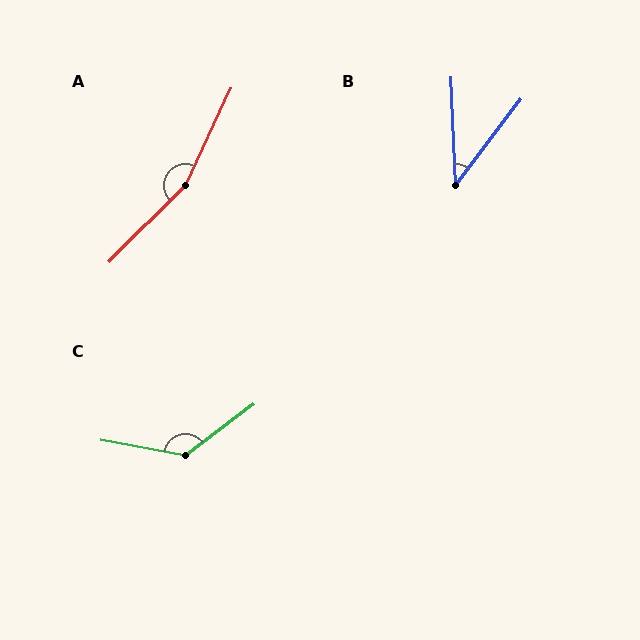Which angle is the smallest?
B, at approximately 39 degrees.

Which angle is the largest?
A, at approximately 160 degrees.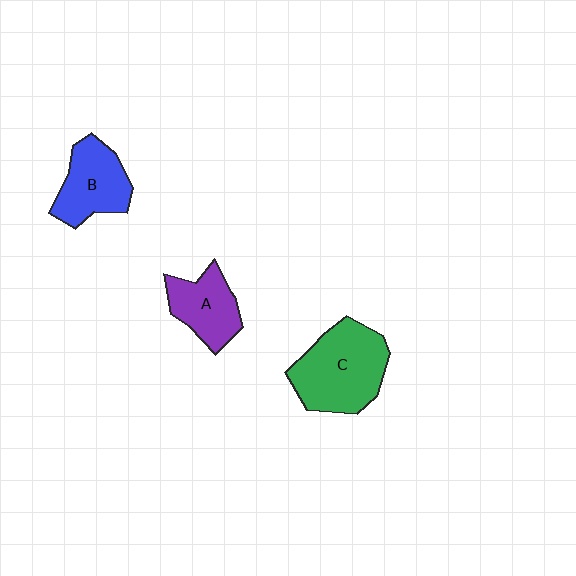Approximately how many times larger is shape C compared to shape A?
Approximately 1.6 times.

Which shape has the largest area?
Shape C (green).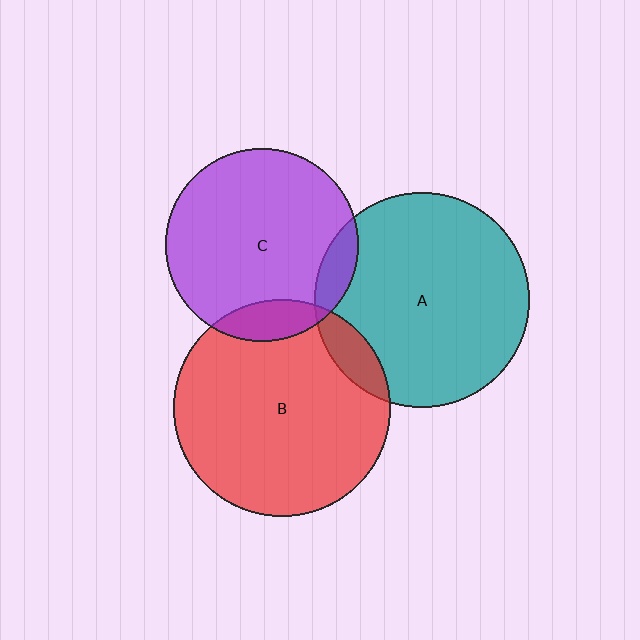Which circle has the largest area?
Circle B (red).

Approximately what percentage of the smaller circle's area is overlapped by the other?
Approximately 10%.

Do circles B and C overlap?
Yes.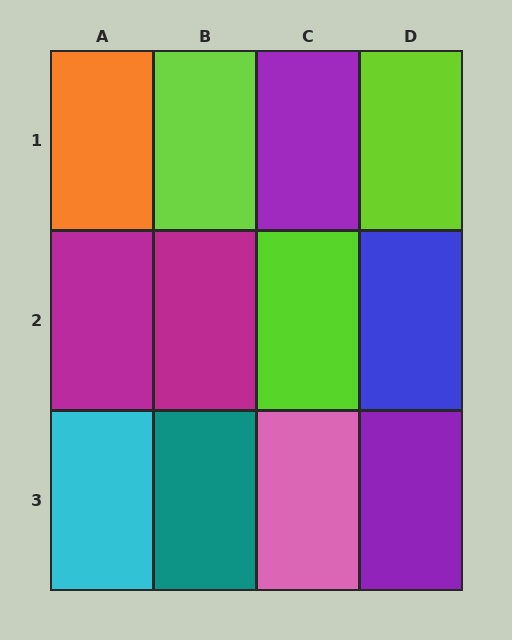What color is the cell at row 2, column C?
Lime.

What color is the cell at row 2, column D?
Blue.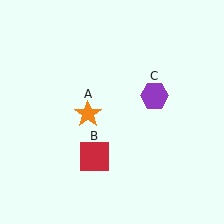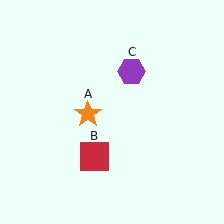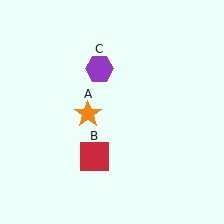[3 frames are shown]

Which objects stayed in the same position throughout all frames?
Orange star (object A) and red square (object B) remained stationary.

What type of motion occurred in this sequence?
The purple hexagon (object C) rotated counterclockwise around the center of the scene.